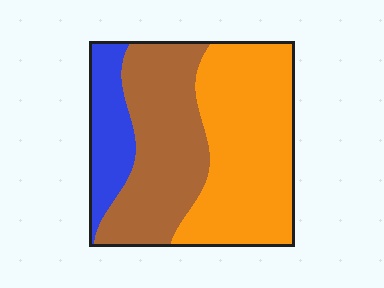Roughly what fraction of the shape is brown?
Brown covers around 35% of the shape.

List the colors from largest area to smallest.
From largest to smallest: orange, brown, blue.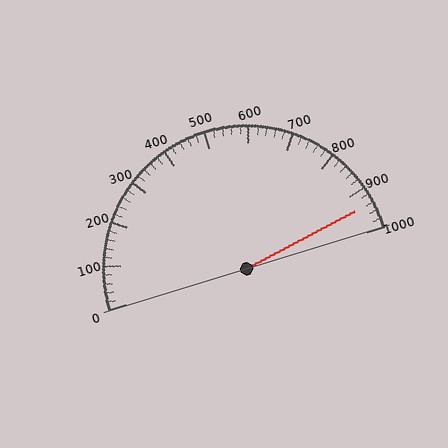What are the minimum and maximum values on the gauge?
The gauge ranges from 0 to 1000.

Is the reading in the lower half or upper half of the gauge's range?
The reading is in the upper half of the range (0 to 1000).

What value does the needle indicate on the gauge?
The needle indicates approximately 940.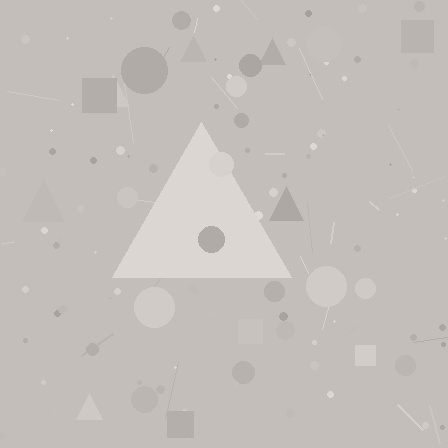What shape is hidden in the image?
A triangle is hidden in the image.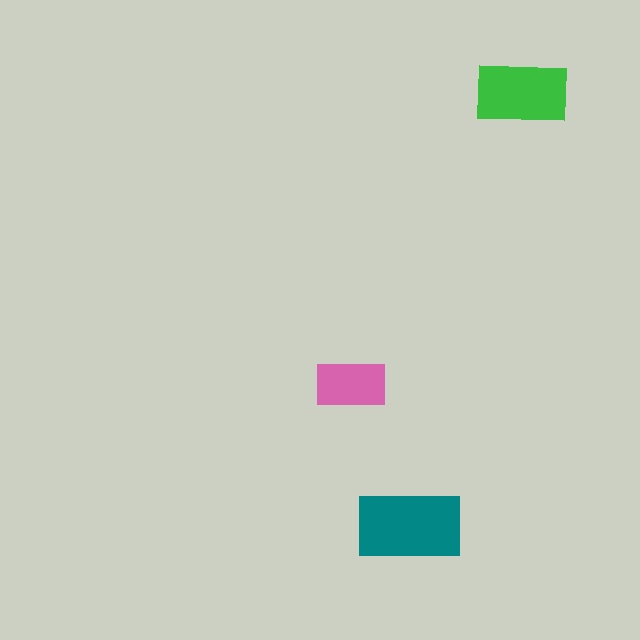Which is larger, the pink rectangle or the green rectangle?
The green one.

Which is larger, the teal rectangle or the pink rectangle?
The teal one.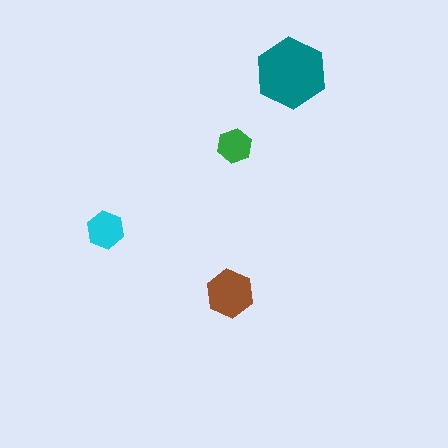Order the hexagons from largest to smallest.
the teal one, the brown one, the cyan one, the green one.